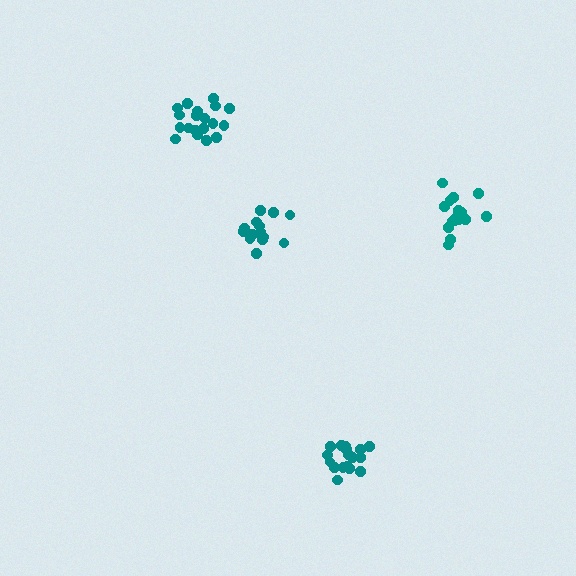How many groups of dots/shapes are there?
There are 4 groups.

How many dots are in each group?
Group 1: 17 dots, Group 2: 15 dots, Group 3: 16 dots, Group 4: 19 dots (67 total).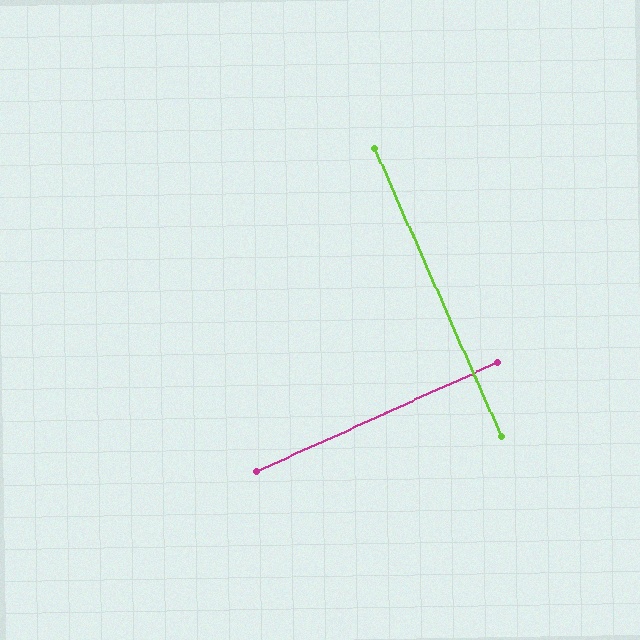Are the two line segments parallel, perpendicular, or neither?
Perpendicular — they meet at approximately 90°.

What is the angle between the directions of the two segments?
Approximately 90 degrees.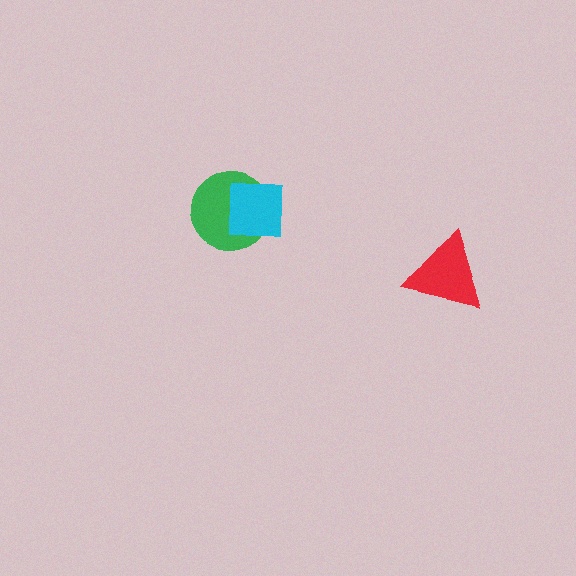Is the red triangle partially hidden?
No, no other shape covers it.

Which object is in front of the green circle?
The cyan square is in front of the green circle.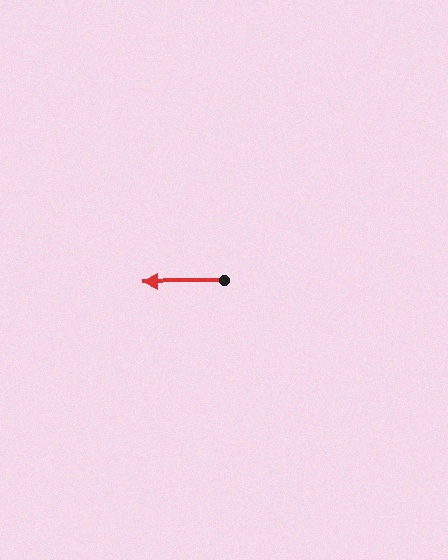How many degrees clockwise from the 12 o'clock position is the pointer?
Approximately 269 degrees.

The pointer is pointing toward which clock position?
Roughly 9 o'clock.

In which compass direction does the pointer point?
West.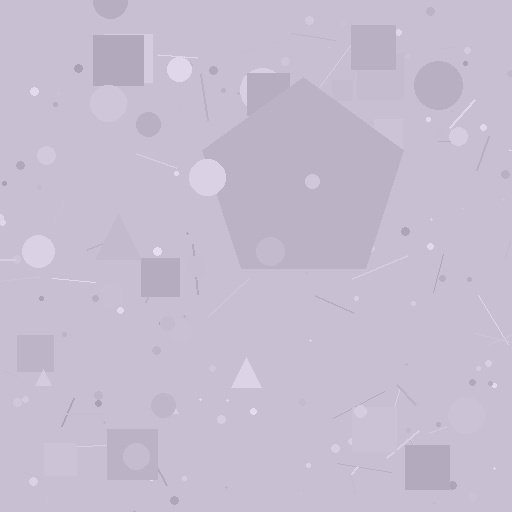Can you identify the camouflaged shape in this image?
The camouflaged shape is a pentagon.